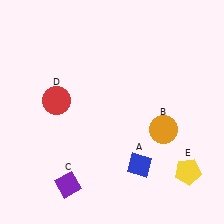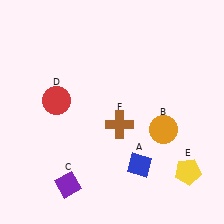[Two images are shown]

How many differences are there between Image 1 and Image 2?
There is 1 difference between the two images.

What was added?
A brown cross (F) was added in Image 2.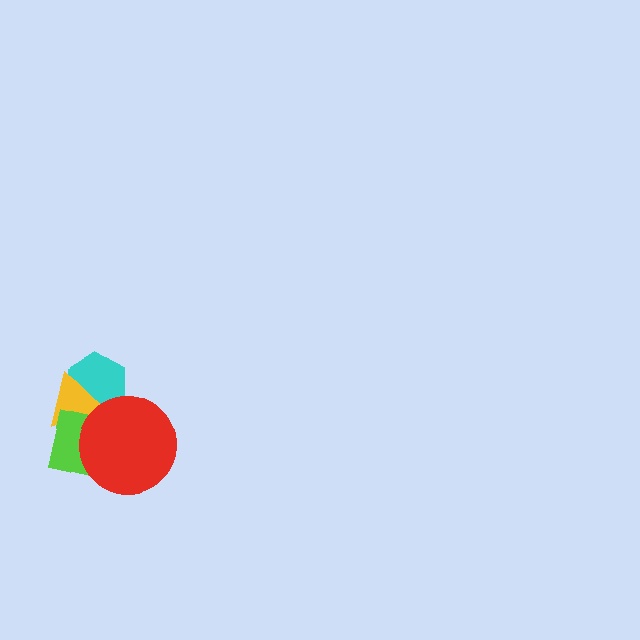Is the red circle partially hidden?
No, no other shape covers it.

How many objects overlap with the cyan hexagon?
3 objects overlap with the cyan hexagon.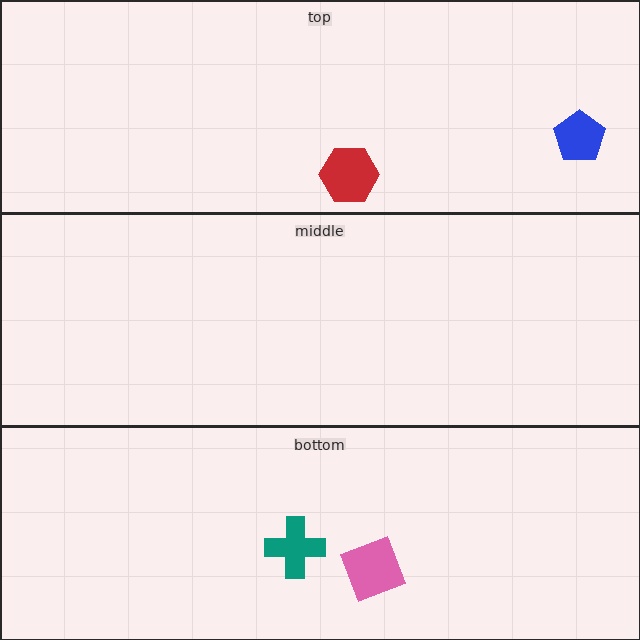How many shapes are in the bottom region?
2.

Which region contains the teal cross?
The bottom region.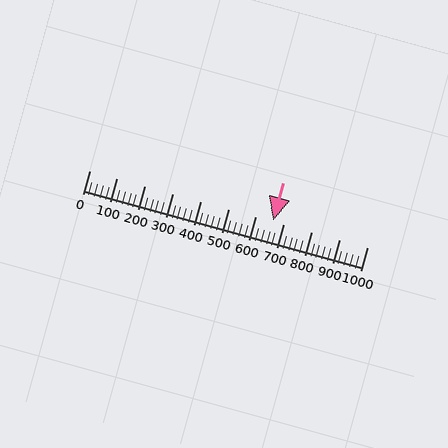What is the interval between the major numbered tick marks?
The major tick marks are spaced 100 units apart.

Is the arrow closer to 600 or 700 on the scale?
The arrow is closer to 700.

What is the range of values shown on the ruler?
The ruler shows values from 0 to 1000.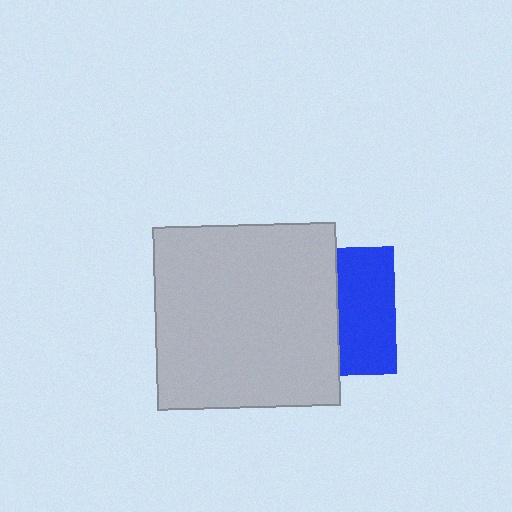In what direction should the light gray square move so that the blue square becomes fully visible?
The light gray square should move left. That is the shortest direction to clear the overlap and leave the blue square fully visible.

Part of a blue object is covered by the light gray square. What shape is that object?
It is a square.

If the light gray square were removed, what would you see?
You would see the complete blue square.